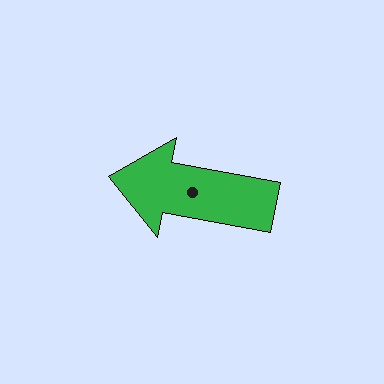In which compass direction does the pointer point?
West.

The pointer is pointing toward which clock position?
Roughly 9 o'clock.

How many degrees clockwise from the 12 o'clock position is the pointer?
Approximately 281 degrees.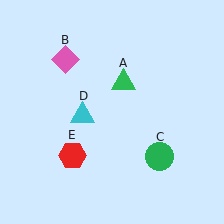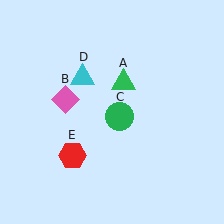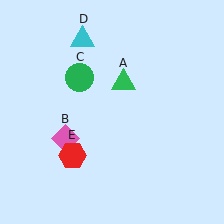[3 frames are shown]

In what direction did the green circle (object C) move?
The green circle (object C) moved up and to the left.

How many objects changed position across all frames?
3 objects changed position: pink diamond (object B), green circle (object C), cyan triangle (object D).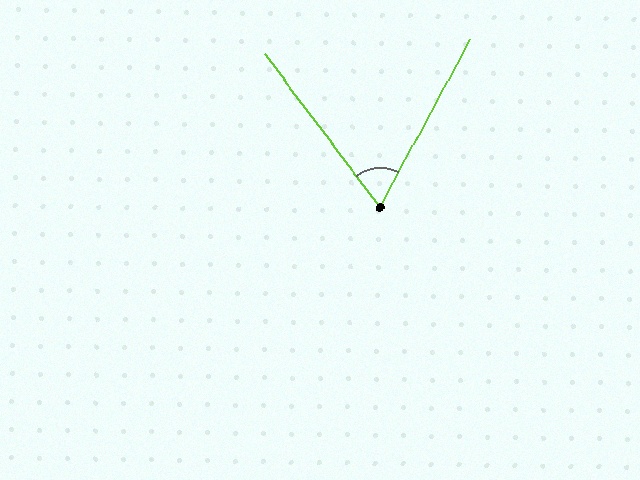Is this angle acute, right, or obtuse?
It is acute.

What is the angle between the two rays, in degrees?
Approximately 65 degrees.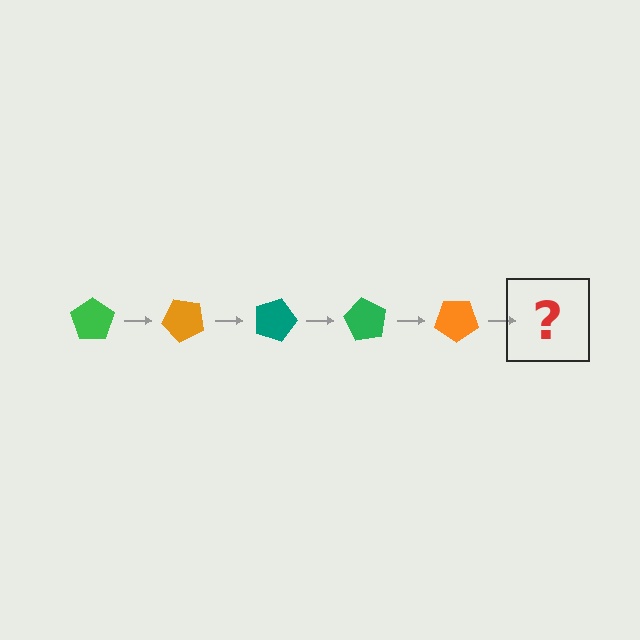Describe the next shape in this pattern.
It should be a teal pentagon, rotated 225 degrees from the start.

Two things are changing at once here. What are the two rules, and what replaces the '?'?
The two rules are that it rotates 45 degrees each step and the color cycles through green, orange, and teal. The '?' should be a teal pentagon, rotated 225 degrees from the start.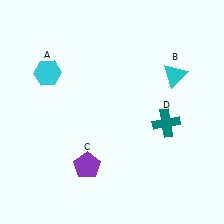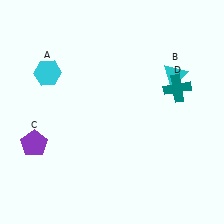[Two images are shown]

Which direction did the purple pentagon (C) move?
The purple pentagon (C) moved left.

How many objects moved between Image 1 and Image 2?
2 objects moved between the two images.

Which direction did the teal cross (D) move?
The teal cross (D) moved up.